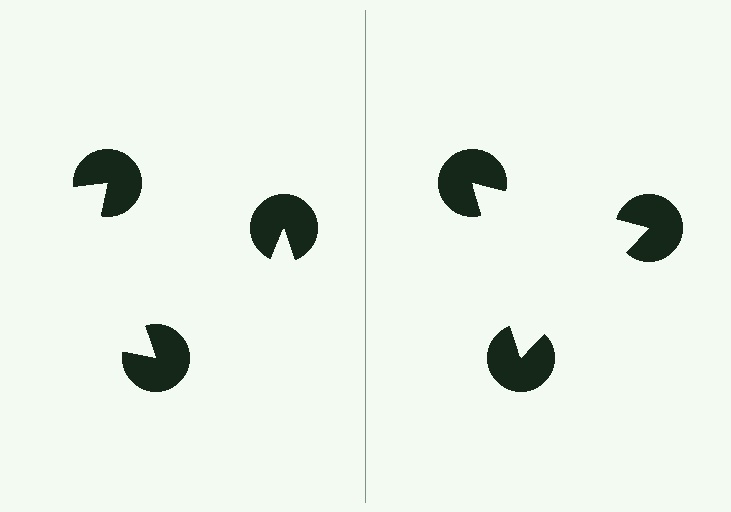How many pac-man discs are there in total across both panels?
6 — 3 on each side.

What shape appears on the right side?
An illusory triangle.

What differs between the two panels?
The pac-man discs are positioned identically on both sides; only the wedge orientations differ. On the right they align to a triangle; on the left they are misaligned.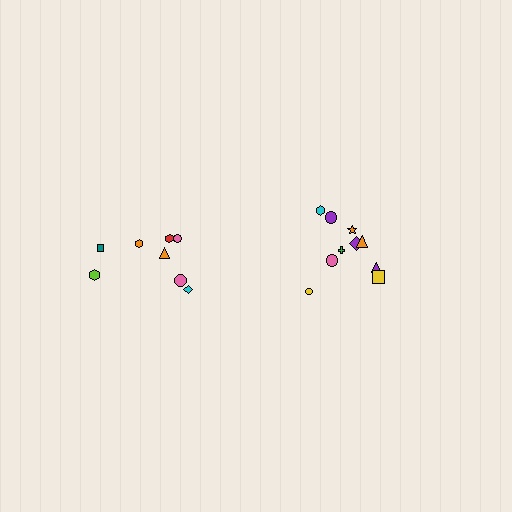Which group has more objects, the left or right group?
The right group.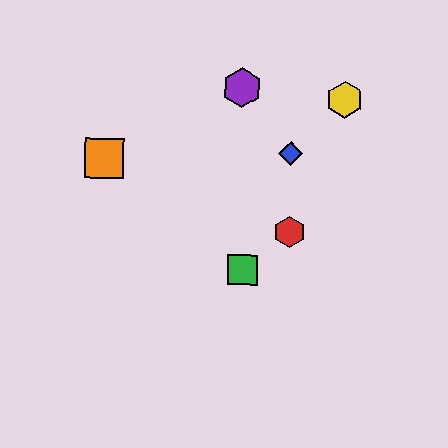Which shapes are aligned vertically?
The red hexagon, the blue diamond are aligned vertically.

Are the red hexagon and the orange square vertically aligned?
No, the red hexagon is at x≈289 and the orange square is at x≈104.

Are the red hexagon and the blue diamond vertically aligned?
Yes, both are at x≈289.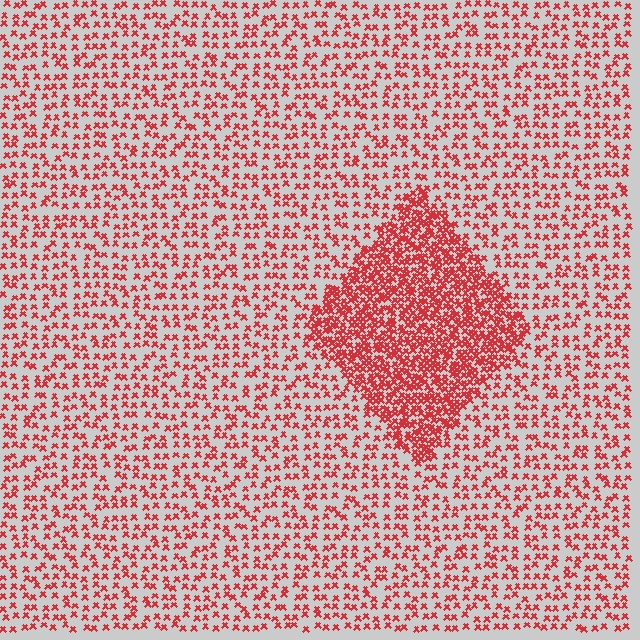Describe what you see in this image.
The image contains small red elements arranged at two different densities. A diamond-shaped region is visible where the elements are more densely packed than the surrounding area.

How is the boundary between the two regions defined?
The boundary is defined by a change in element density (approximately 2.5x ratio). All elements are the same color, size, and shape.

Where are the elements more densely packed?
The elements are more densely packed inside the diamond boundary.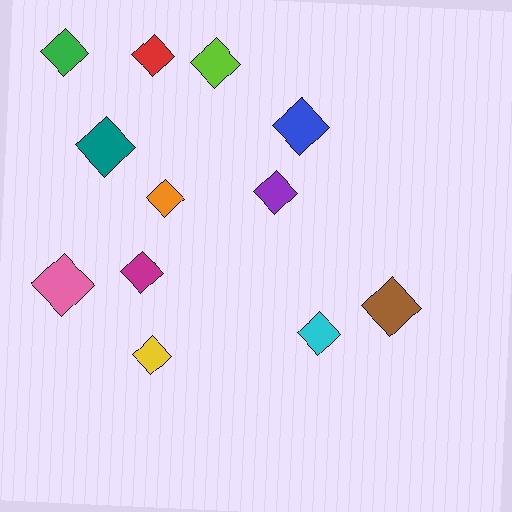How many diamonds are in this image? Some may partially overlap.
There are 12 diamonds.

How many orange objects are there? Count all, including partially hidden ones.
There is 1 orange object.